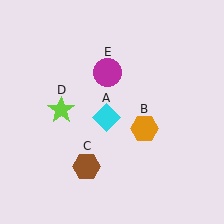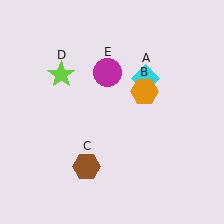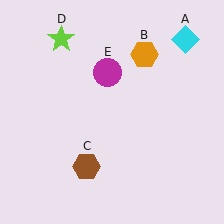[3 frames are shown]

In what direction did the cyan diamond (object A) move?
The cyan diamond (object A) moved up and to the right.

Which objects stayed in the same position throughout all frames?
Brown hexagon (object C) and magenta circle (object E) remained stationary.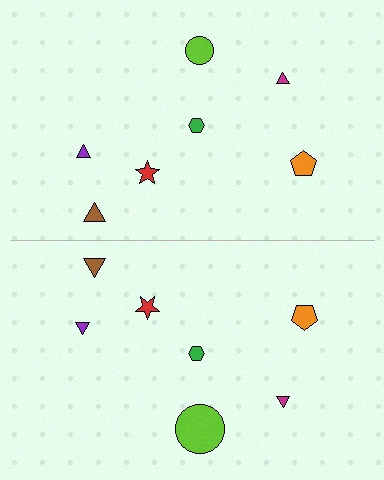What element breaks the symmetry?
The lime circle on the bottom side has a different size than its mirror counterpart.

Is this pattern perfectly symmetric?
No, the pattern is not perfectly symmetric. The lime circle on the bottom side has a different size than its mirror counterpart.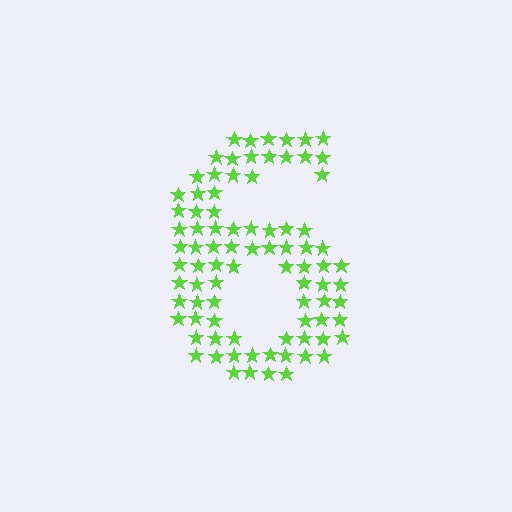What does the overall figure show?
The overall figure shows the digit 6.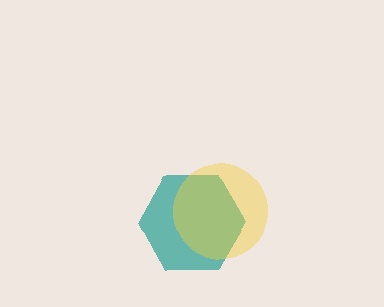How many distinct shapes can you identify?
There are 2 distinct shapes: a teal hexagon, a yellow circle.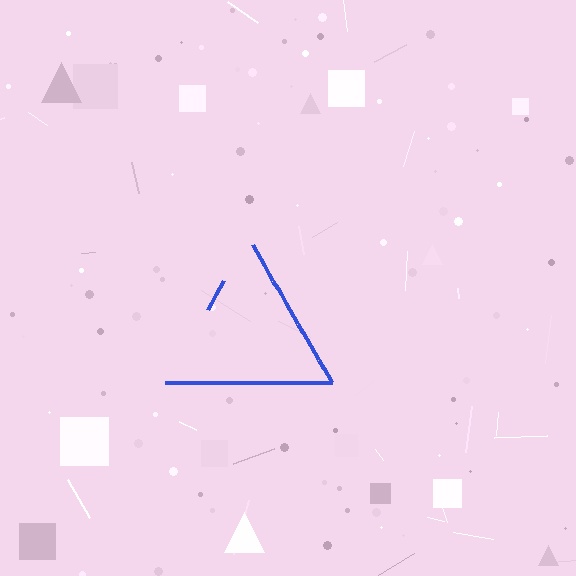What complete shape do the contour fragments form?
The contour fragments form a triangle.